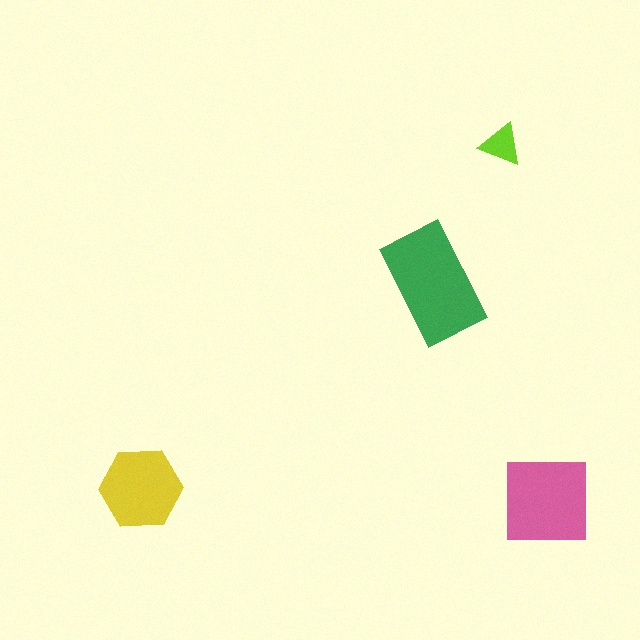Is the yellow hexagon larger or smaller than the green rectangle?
Smaller.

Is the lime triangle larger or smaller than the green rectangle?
Smaller.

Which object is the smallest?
The lime triangle.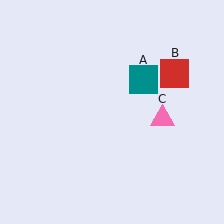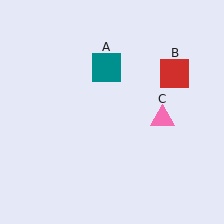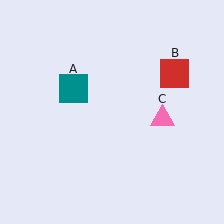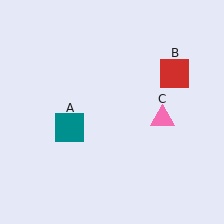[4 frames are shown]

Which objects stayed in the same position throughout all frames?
Red square (object B) and pink triangle (object C) remained stationary.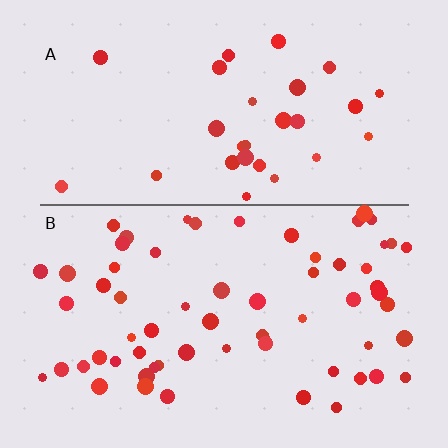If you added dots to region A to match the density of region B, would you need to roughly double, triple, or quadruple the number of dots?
Approximately double.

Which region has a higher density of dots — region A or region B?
B (the bottom).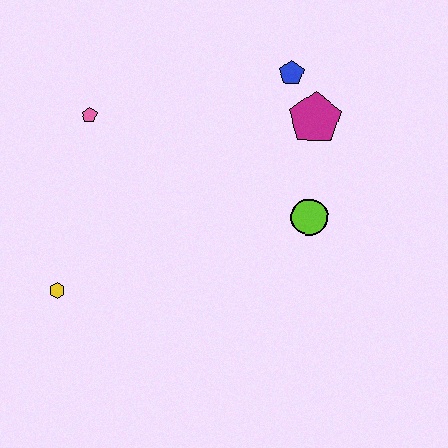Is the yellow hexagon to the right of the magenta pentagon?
No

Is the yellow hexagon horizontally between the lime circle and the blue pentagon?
No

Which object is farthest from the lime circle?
The yellow hexagon is farthest from the lime circle.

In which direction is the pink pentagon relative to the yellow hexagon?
The pink pentagon is above the yellow hexagon.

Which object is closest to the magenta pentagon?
The blue pentagon is closest to the magenta pentagon.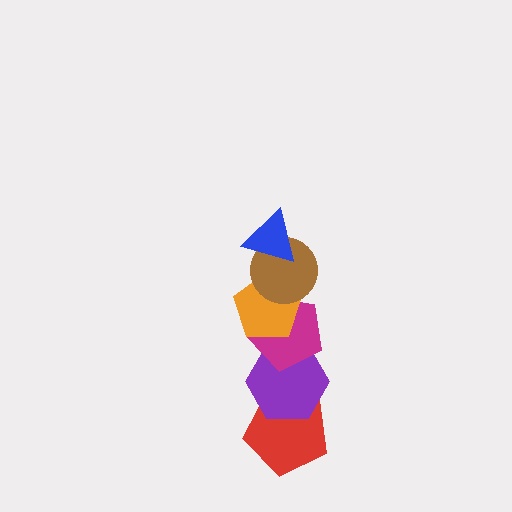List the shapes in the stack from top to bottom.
From top to bottom: the blue triangle, the brown circle, the orange pentagon, the magenta pentagon, the purple hexagon, the red pentagon.